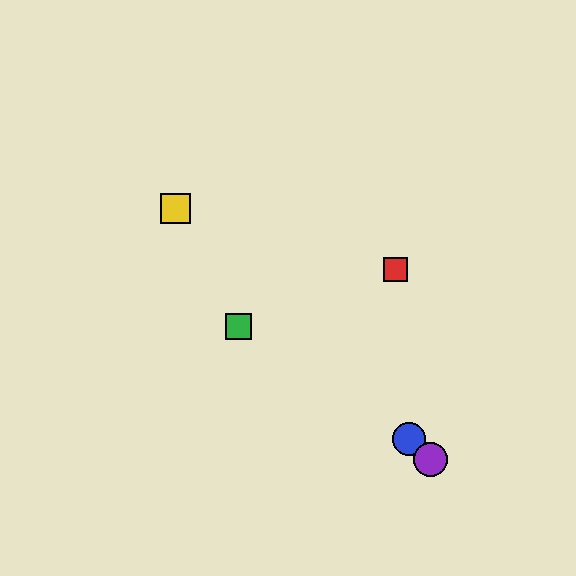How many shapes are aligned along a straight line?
3 shapes (the blue circle, the yellow square, the purple circle) are aligned along a straight line.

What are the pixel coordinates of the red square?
The red square is at (396, 270).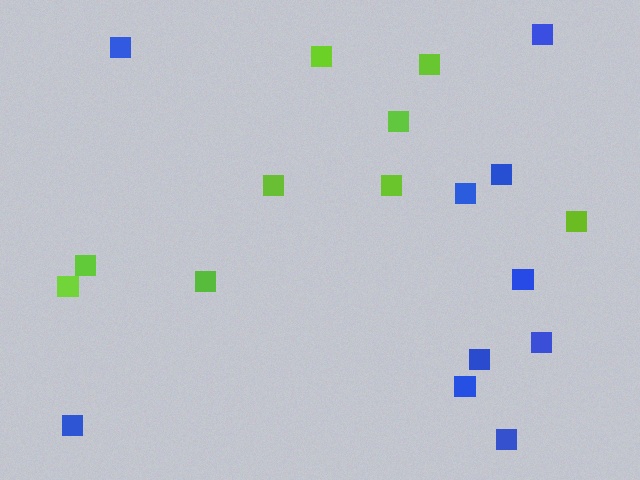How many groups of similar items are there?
There are 2 groups: one group of lime squares (9) and one group of blue squares (10).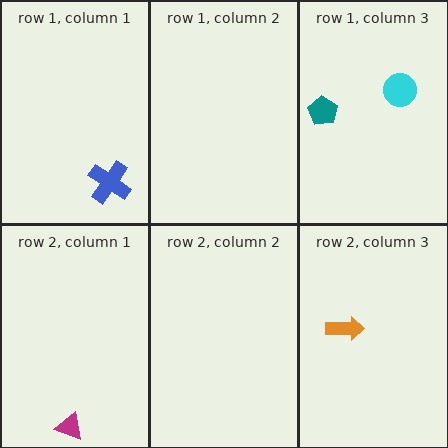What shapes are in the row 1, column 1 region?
The blue cross.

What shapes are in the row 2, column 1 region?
The magenta triangle.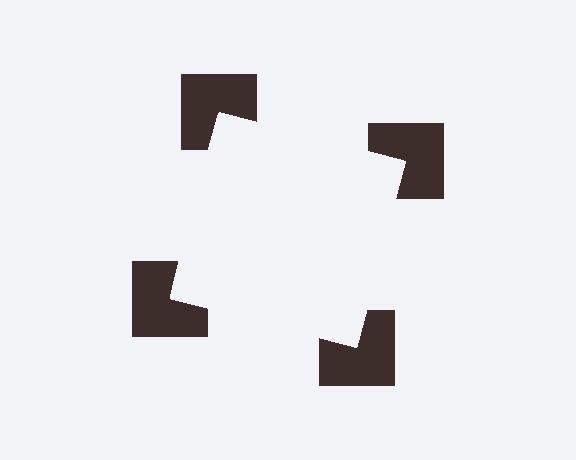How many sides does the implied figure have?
4 sides.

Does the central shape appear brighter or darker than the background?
It typically appears slightly brighter than the background, even though no actual brightness change is drawn.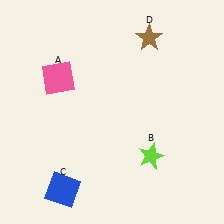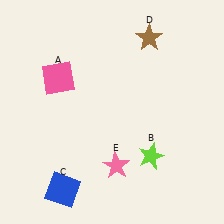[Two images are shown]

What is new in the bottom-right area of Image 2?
A pink star (E) was added in the bottom-right area of Image 2.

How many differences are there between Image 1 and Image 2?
There is 1 difference between the two images.